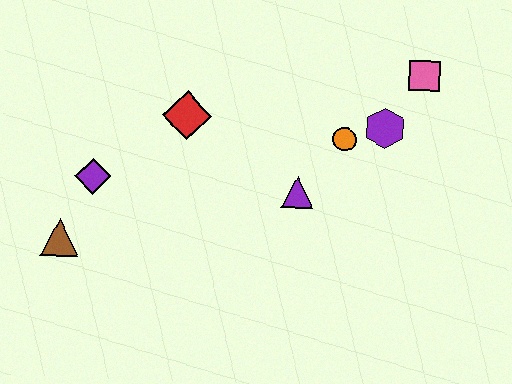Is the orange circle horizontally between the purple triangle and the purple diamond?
No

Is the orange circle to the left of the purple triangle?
No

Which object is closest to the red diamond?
The purple diamond is closest to the red diamond.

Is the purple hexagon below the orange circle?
No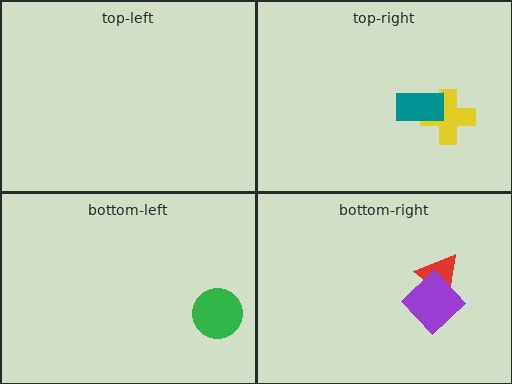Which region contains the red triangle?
The bottom-right region.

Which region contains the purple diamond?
The bottom-right region.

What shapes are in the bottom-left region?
The green circle.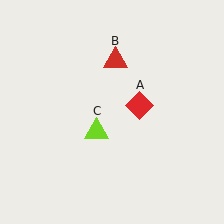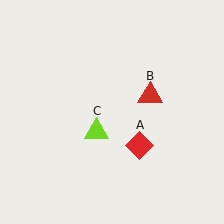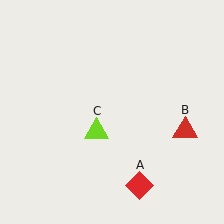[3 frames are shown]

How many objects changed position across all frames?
2 objects changed position: red diamond (object A), red triangle (object B).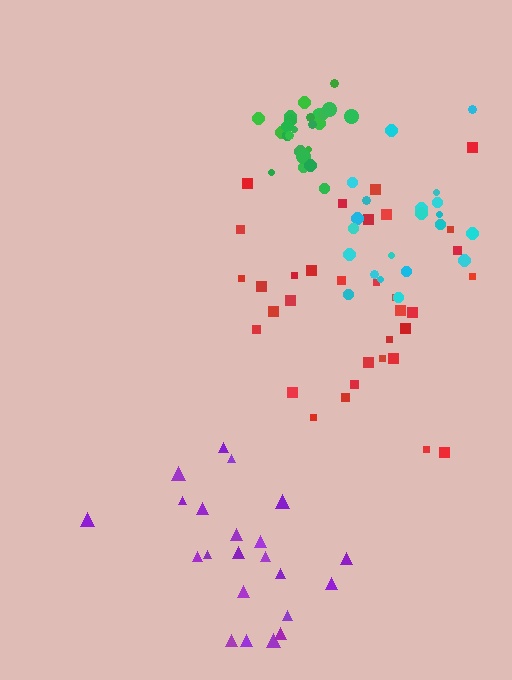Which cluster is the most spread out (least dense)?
Purple.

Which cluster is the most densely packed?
Green.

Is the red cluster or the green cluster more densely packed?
Green.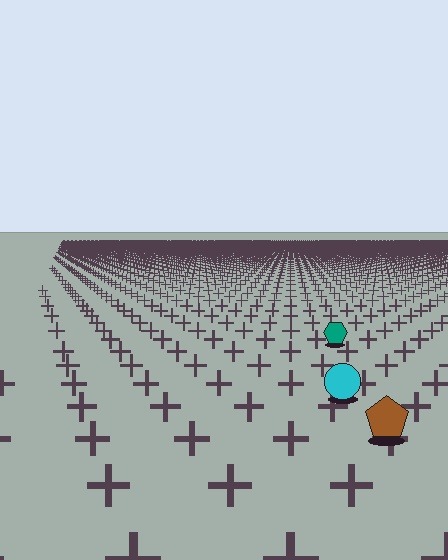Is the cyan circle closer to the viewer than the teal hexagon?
Yes. The cyan circle is closer — you can tell from the texture gradient: the ground texture is coarser near it.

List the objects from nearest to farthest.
From nearest to farthest: the brown pentagon, the cyan circle, the teal hexagon.